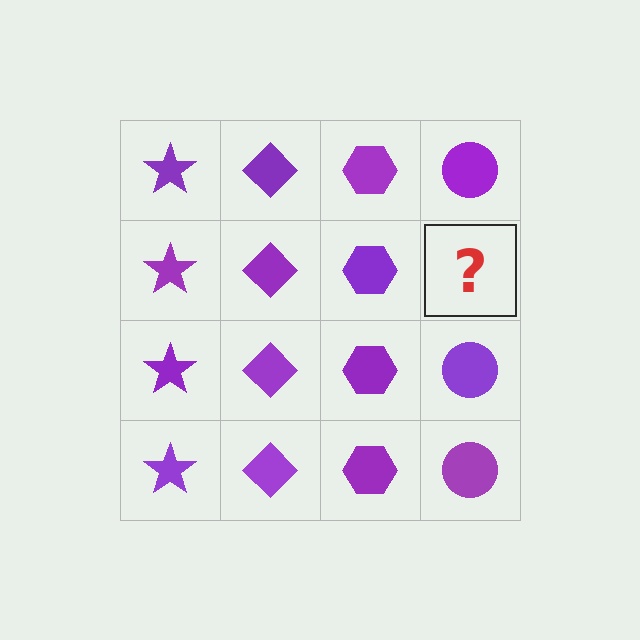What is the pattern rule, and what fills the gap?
The rule is that each column has a consistent shape. The gap should be filled with a purple circle.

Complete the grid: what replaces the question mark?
The question mark should be replaced with a purple circle.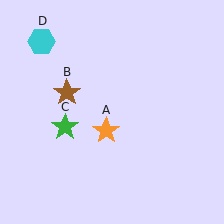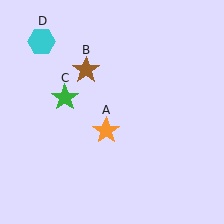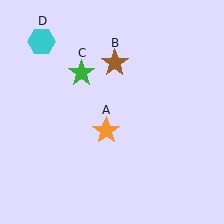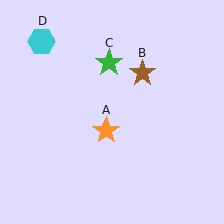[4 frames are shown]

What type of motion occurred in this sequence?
The brown star (object B), green star (object C) rotated clockwise around the center of the scene.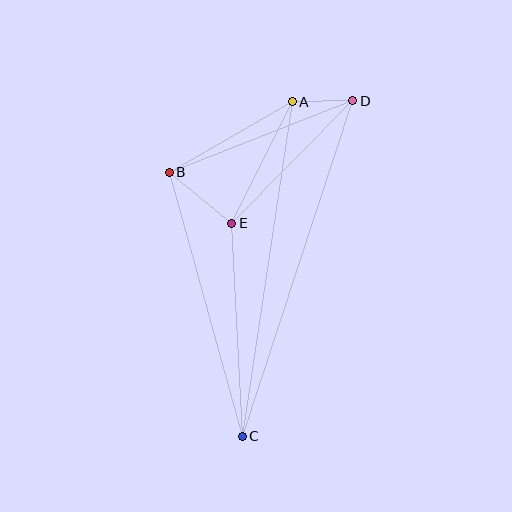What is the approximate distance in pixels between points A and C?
The distance between A and C is approximately 338 pixels.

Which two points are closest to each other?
Points A and D are closest to each other.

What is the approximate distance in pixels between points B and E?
The distance between B and E is approximately 81 pixels.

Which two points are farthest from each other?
Points C and D are farthest from each other.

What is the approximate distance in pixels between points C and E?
The distance between C and E is approximately 214 pixels.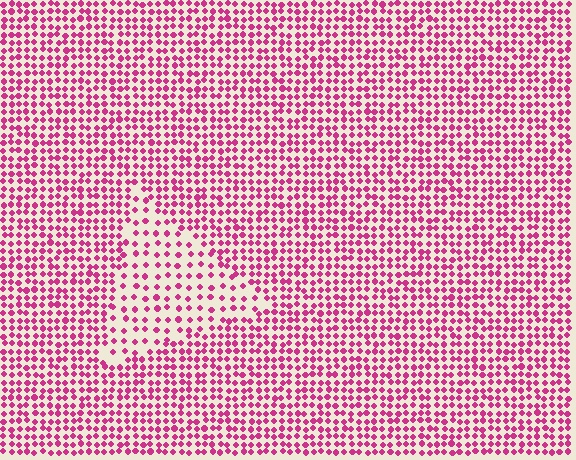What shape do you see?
I see a triangle.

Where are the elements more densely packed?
The elements are more densely packed outside the triangle boundary.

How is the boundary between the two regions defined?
The boundary is defined by a change in element density (approximately 2.0x ratio). All elements are the same color, size, and shape.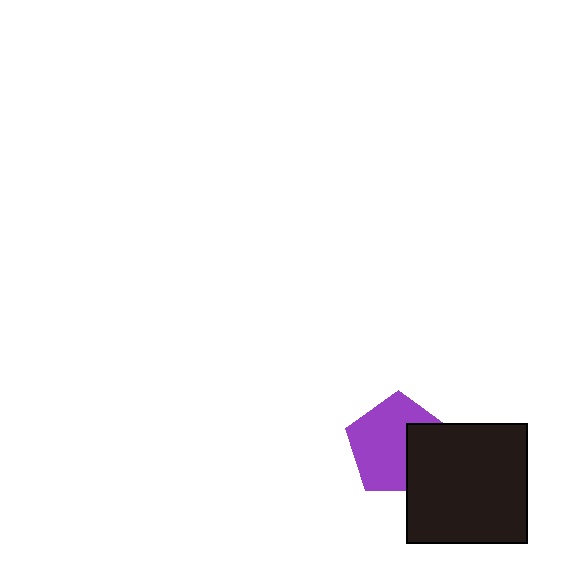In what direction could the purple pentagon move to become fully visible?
The purple pentagon could move left. That would shift it out from behind the black square entirely.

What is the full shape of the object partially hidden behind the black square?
The partially hidden object is a purple pentagon.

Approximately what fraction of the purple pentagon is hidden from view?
Roughly 33% of the purple pentagon is hidden behind the black square.